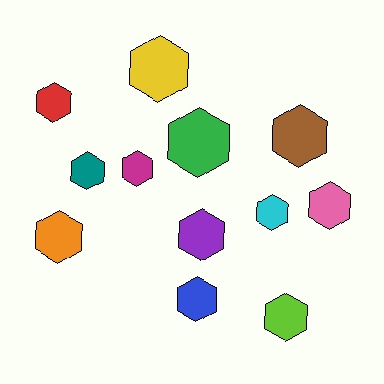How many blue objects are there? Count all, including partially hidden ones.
There is 1 blue object.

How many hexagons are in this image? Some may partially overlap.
There are 12 hexagons.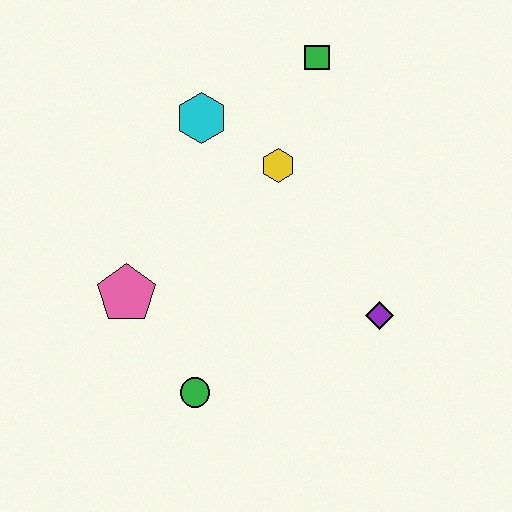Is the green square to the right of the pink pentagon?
Yes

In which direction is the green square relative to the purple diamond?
The green square is above the purple diamond.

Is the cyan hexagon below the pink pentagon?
No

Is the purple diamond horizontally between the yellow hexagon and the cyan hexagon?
No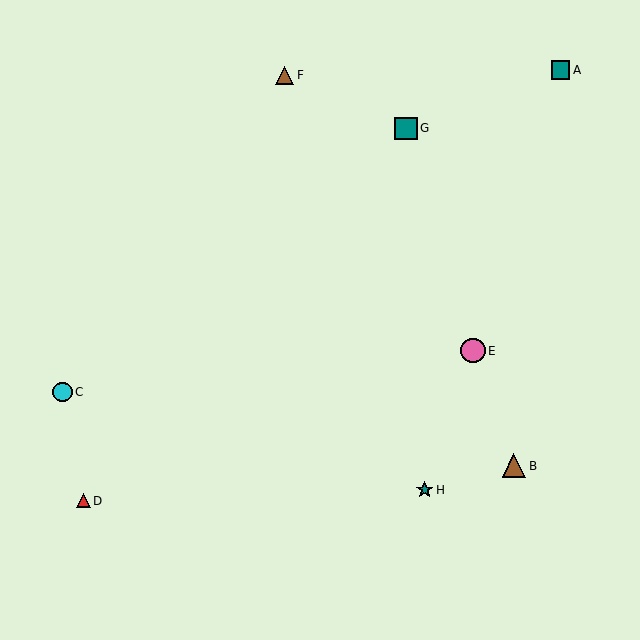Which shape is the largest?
The pink circle (labeled E) is the largest.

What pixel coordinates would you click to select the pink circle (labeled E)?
Click at (473, 351) to select the pink circle E.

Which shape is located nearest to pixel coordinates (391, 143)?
The teal square (labeled G) at (406, 128) is nearest to that location.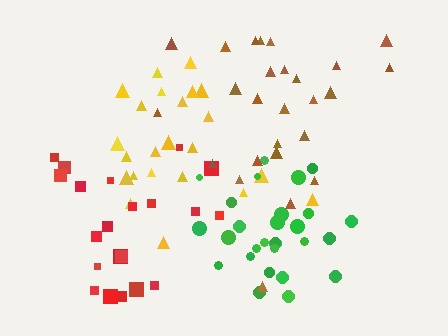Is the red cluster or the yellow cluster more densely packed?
Yellow.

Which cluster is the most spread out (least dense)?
Brown.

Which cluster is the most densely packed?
Green.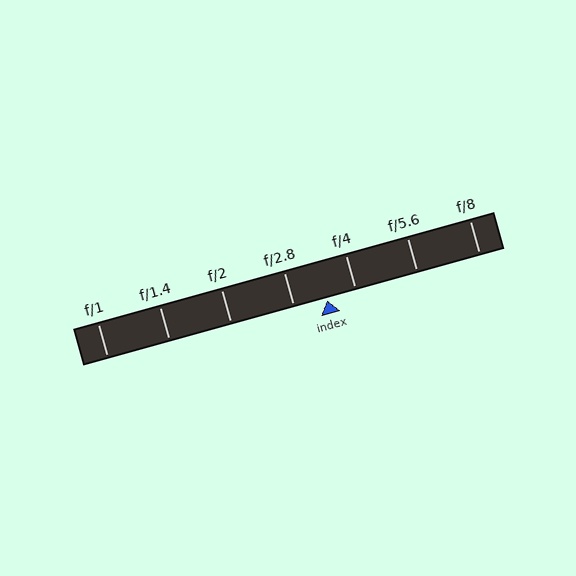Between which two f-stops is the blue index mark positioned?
The index mark is between f/2.8 and f/4.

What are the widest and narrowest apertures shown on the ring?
The widest aperture shown is f/1 and the narrowest is f/8.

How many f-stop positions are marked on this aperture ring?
There are 7 f-stop positions marked.